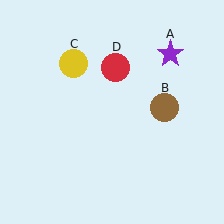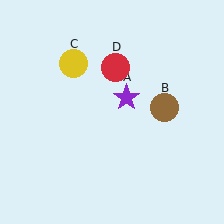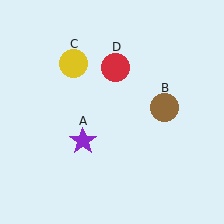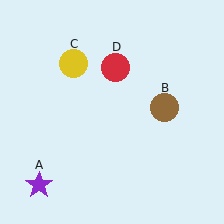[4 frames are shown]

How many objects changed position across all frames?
1 object changed position: purple star (object A).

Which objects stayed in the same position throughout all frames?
Brown circle (object B) and yellow circle (object C) and red circle (object D) remained stationary.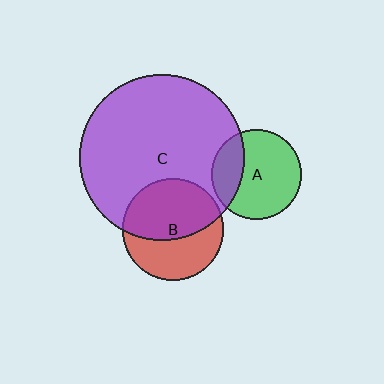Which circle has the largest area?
Circle C (purple).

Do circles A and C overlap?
Yes.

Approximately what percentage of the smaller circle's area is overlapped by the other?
Approximately 25%.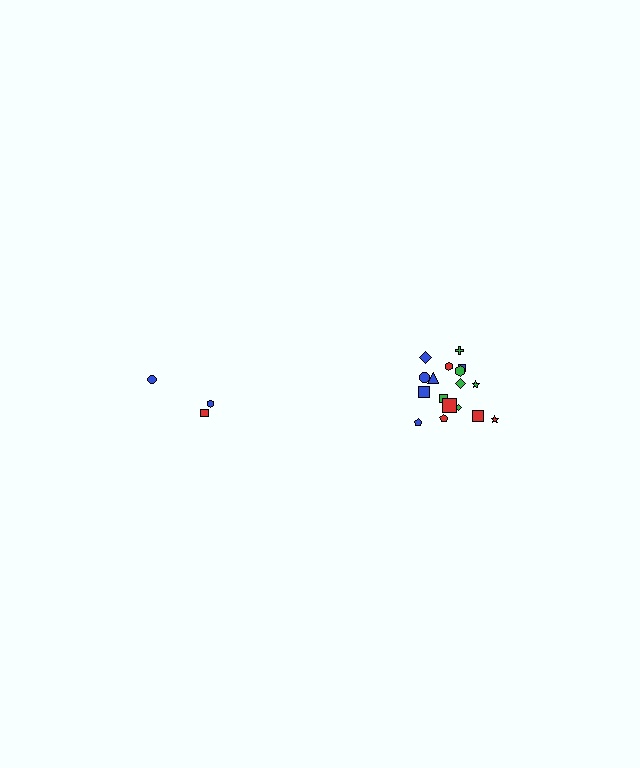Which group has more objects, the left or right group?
The right group.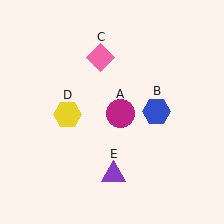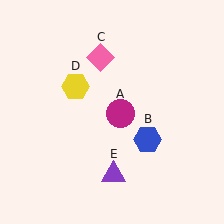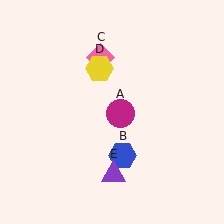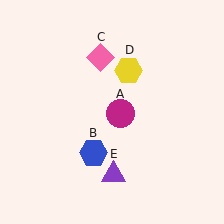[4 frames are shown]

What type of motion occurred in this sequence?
The blue hexagon (object B), yellow hexagon (object D) rotated clockwise around the center of the scene.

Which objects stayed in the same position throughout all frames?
Magenta circle (object A) and pink diamond (object C) and purple triangle (object E) remained stationary.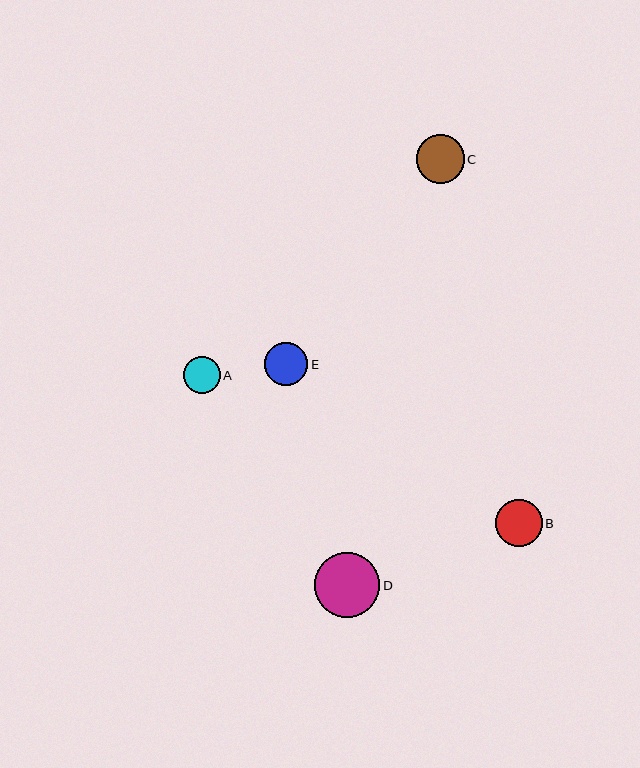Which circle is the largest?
Circle D is the largest with a size of approximately 65 pixels.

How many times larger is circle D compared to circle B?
Circle D is approximately 1.4 times the size of circle B.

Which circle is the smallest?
Circle A is the smallest with a size of approximately 37 pixels.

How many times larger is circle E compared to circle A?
Circle E is approximately 1.2 times the size of circle A.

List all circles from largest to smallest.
From largest to smallest: D, C, B, E, A.